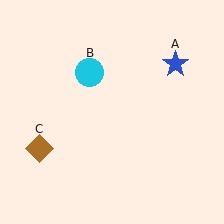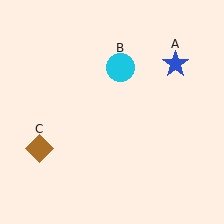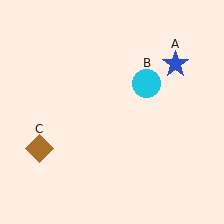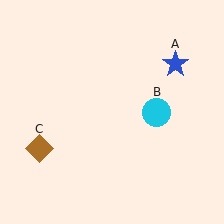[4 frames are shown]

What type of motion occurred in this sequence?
The cyan circle (object B) rotated clockwise around the center of the scene.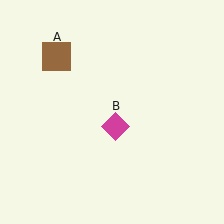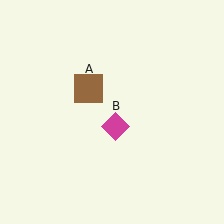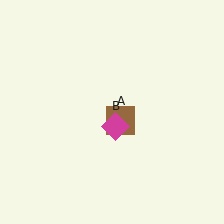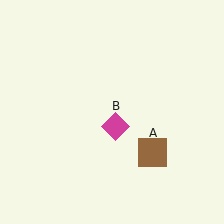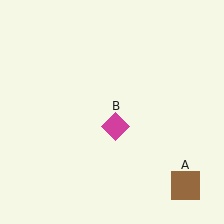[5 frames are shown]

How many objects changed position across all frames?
1 object changed position: brown square (object A).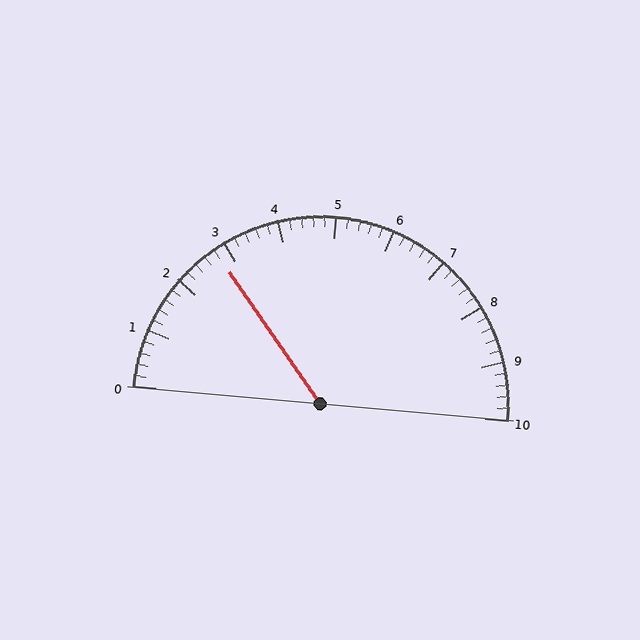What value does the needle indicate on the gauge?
The needle indicates approximately 2.8.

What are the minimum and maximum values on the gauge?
The gauge ranges from 0 to 10.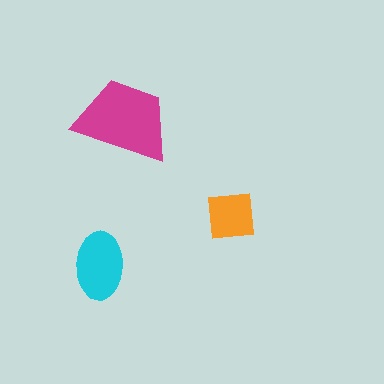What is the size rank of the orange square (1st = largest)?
3rd.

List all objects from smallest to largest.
The orange square, the cyan ellipse, the magenta trapezoid.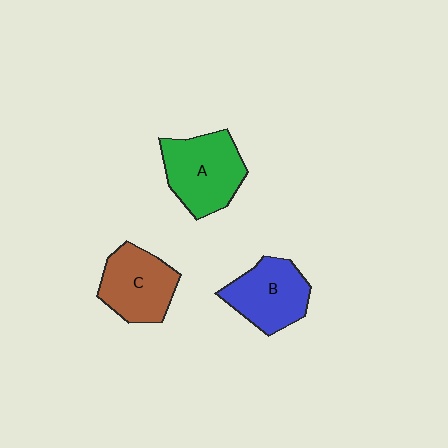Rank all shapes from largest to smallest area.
From largest to smallest: A (green), C (brown), B (blue).